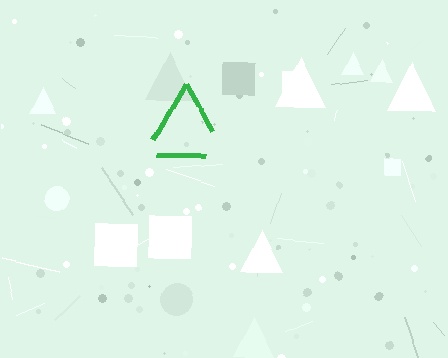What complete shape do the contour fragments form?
The contour fragments form a triangle.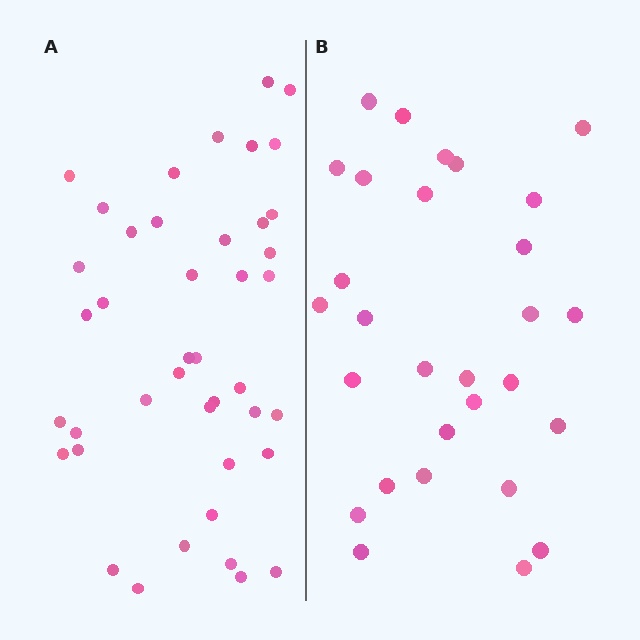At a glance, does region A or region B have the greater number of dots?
Region A (the left region) has more dots.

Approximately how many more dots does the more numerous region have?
Region A has approximately 15 more dots than region B.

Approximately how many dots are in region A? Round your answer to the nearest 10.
About 40 dots. (The exact count is 42, which rounds to 40.)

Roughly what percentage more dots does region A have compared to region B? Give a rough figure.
About 45% more.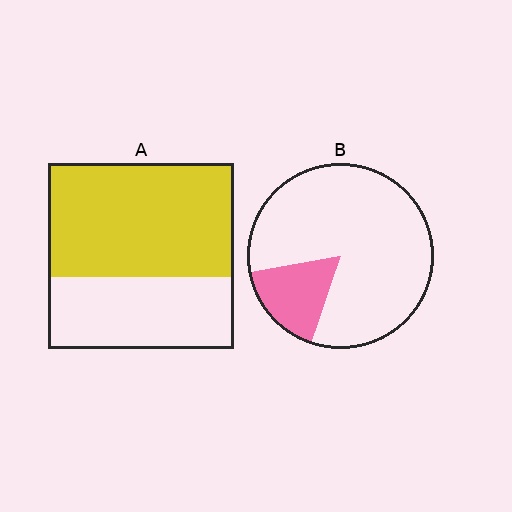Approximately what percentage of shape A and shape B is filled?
A is approximately 60% and B is approximately 15%.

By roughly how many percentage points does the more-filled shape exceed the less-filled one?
By roughly 45 percentage points (A over B).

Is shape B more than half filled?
No.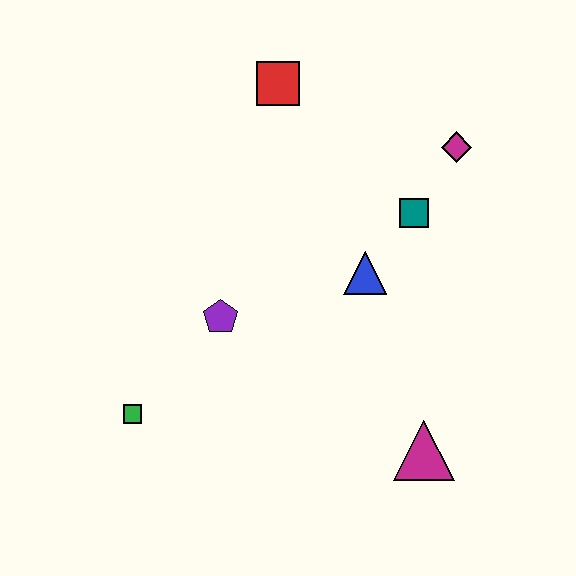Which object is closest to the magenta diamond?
The teal square is closest to the magenta diamond.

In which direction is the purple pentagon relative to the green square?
The purple pentagon is above the green square.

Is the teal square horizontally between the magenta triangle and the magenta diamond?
No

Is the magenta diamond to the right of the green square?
Yes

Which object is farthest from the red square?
The magenta triangle is farthest from the red square.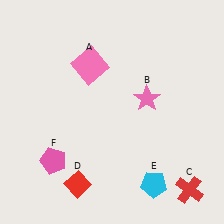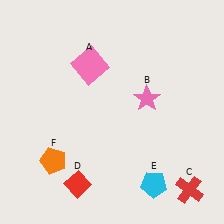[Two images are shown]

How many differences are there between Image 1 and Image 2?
There is 1 difference between the two images.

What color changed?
The pentagon (F) changed from pink in Image 1 to orange in Image 2.